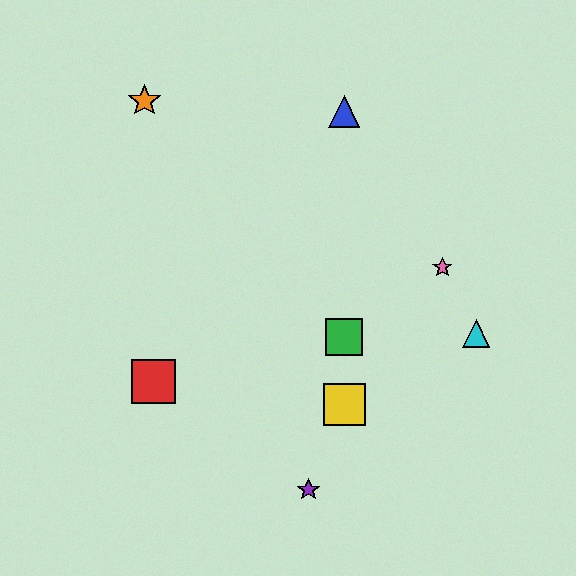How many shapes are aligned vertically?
3 shapes (the blue triangle, the green square, the yellow square) are aligned vertically.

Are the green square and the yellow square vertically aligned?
Yes, both are at x≈344.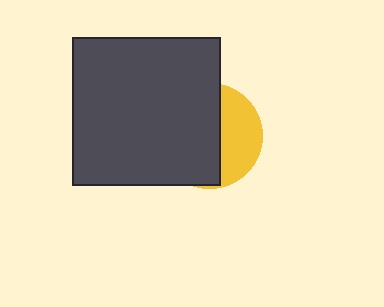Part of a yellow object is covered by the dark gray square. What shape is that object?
It is a circle.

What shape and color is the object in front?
The object in front is a dark gray square.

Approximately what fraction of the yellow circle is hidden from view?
Roughly 63% of the yellow circle is hidden behind the dark gray square.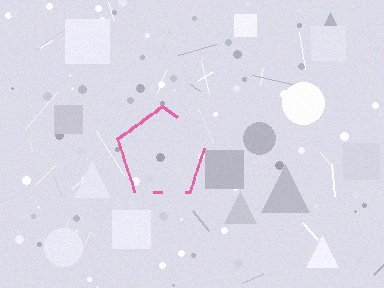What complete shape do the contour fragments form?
The contour fragments form a pentagon.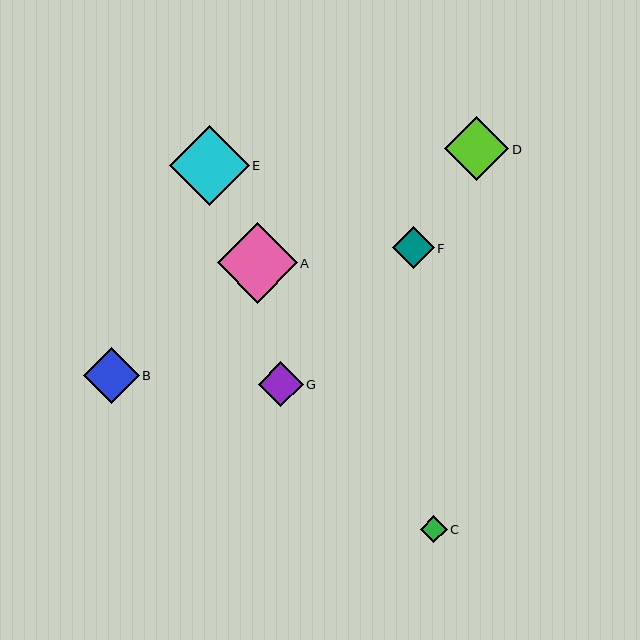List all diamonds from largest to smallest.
From largest to smallest: A, E, D, B, G, F, C.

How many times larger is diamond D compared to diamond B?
Diamond D is approximately 1.1 times the size of diamond B.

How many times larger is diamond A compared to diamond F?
Diamond A is approximately 1.9 times the size of diamond F.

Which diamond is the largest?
Diamond A is the largest with a size of approximately 80 pixels.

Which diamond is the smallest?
Diamond C is the smallest with a size of approximately 27 pixels.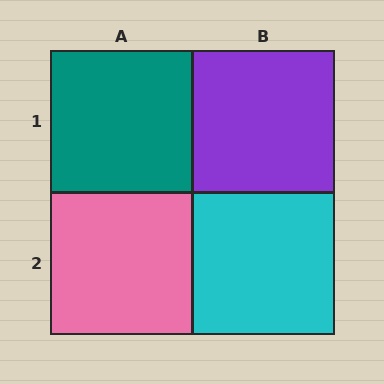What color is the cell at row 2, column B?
Cyan.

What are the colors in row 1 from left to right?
Teal, purple.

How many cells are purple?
1 cell is purple.